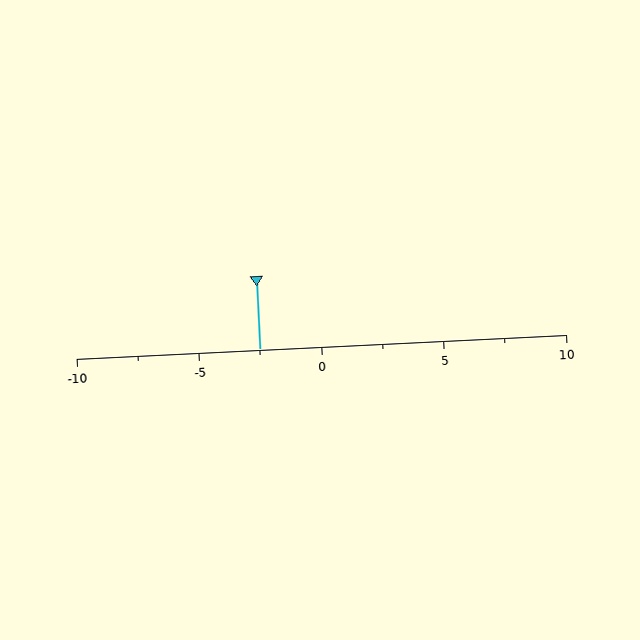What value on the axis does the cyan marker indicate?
The marker indicates approximately -2.5.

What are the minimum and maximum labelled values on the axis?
The axis runs from -10 to 10.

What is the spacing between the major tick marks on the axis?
The major ticks are spaced 5 apart.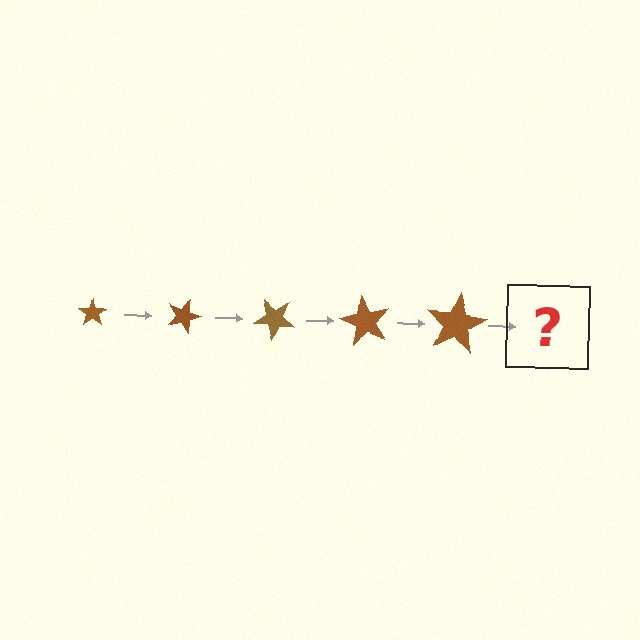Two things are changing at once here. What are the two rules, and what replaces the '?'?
The two rules are that the star grows larger each step and it rotates 20 degrees each step. The '?' should be a star, larger than the previous one and rotated 100 degrees from the start.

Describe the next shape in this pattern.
It should be a star, larger than the previous one and rotated 100 degrees from the start.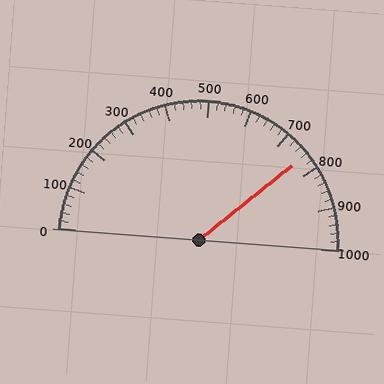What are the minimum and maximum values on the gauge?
The gauge ranges from 0 to 1000.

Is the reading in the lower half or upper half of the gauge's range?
The reading is in the upper half of the range (0 to 1000).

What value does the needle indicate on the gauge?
The needle indicates approximately 760.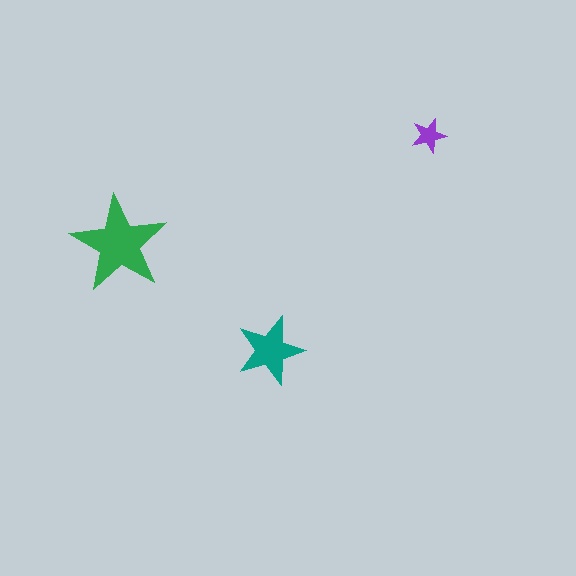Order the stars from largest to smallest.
the green one, the teal one, the purple one.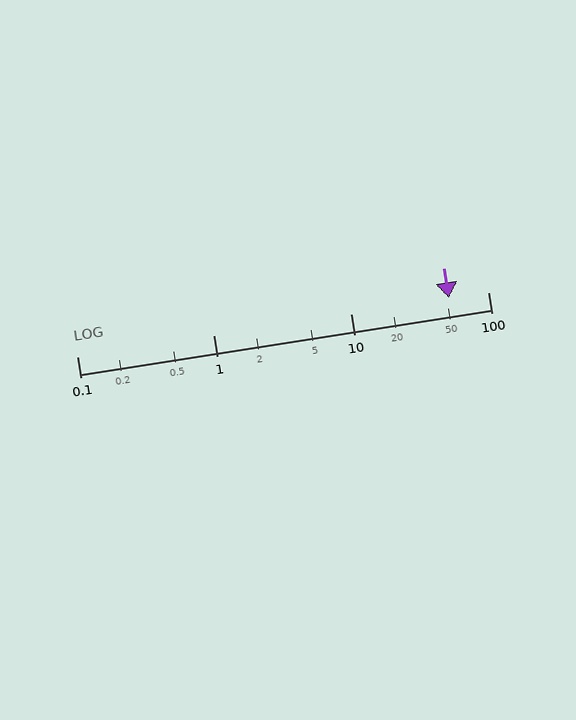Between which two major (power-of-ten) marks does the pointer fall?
The pointer is between 10 and 100.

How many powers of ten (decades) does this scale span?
The scale spans 3 decades, from 0.1 to 100.